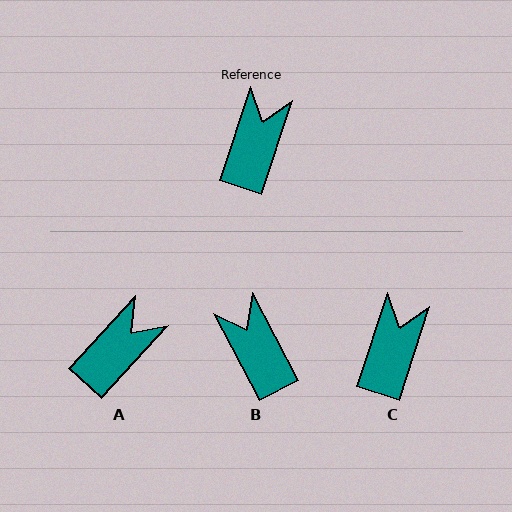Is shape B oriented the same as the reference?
No, it is off by about 46 degrees.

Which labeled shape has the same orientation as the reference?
C.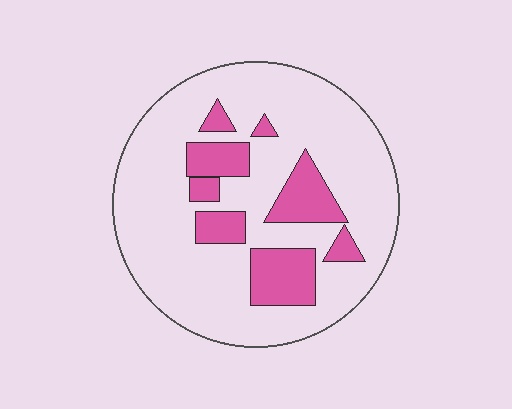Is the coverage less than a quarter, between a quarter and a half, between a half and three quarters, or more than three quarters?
Less than a quarter.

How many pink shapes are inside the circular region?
8.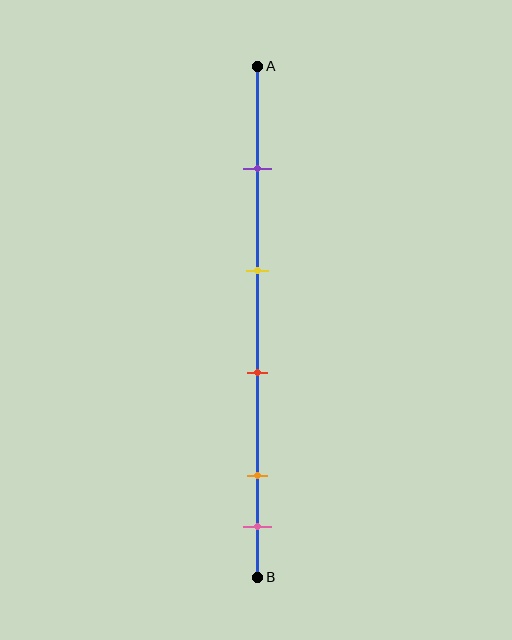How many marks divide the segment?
There are 5 marks dividing the segment.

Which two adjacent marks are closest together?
The orange and pink marks are the closest adjacent pair.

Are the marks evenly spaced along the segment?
No, the marks are not evenly spaced.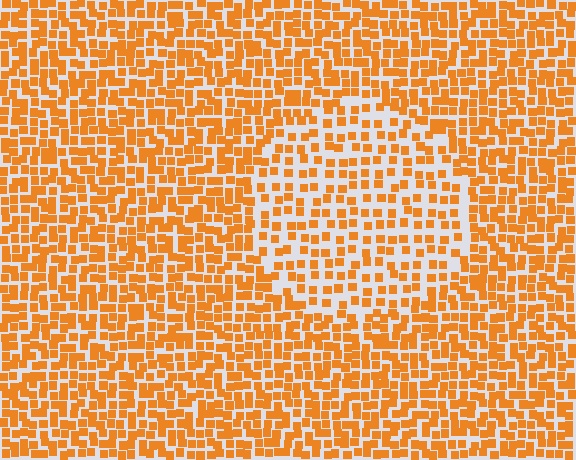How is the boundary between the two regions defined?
The boundary is defined by a change in element density (approximately 1.7x ratio). All elements are the same color, size, and shape.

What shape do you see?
I see a circle.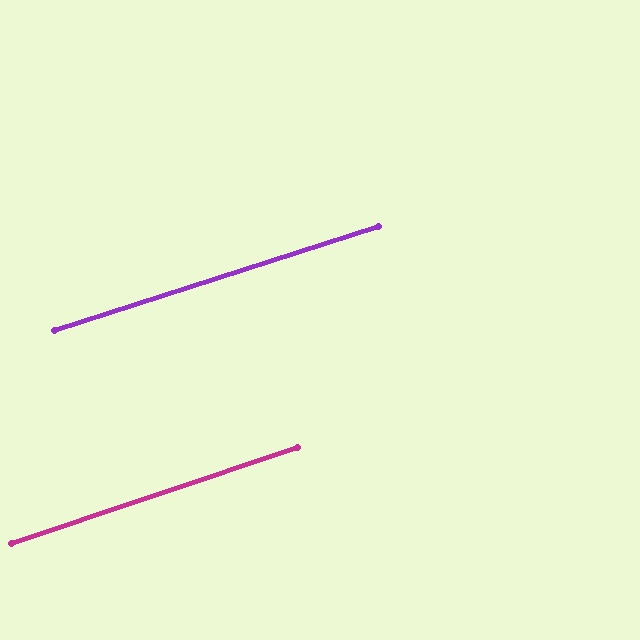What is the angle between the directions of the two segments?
Approximately 1 degree.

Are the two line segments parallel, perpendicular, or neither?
Parallel — their directions differ by only 0.9°.